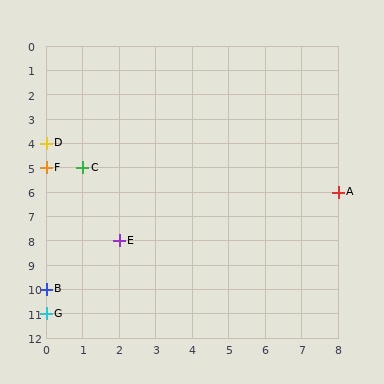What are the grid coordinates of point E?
Point E is at grid coordinates (2, 8).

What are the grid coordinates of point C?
Point C is at grid coordinates (1, 5).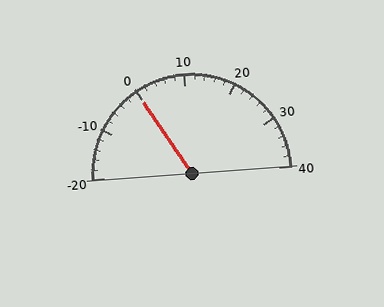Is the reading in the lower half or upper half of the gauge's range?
The reading is in the lower half of the range (-20 to 40).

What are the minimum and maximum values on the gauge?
The gauge ranges from -20 to 40.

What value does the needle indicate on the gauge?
The needle indicates approximately 0.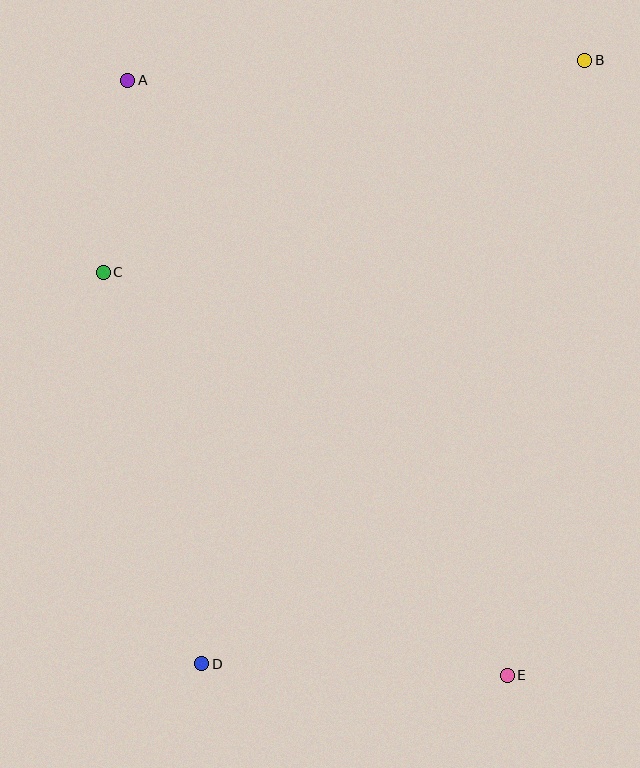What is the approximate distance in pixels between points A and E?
The distance between A and E is approximately 706 pixels.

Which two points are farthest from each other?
Points B and D are farthest from each other.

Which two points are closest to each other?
Points A and C are closest to each other.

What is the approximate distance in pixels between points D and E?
The distance between D and E is approximately 306 pixels.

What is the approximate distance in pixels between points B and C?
The distance between B and C is approximately 526 pixels.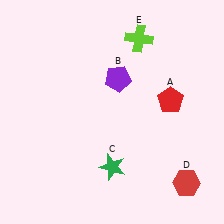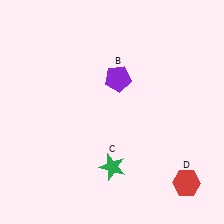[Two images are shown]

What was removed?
The red pentagon (A), the lime cross (E) were removed in Image 2.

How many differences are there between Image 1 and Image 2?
There are 2 differences between the two images.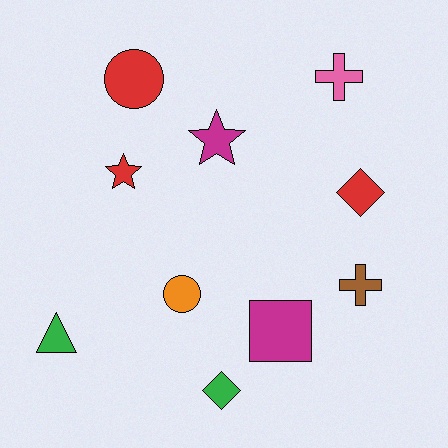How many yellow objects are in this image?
There are no yellow objects.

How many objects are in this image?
There are 10 objects.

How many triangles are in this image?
There is 1 triangle.